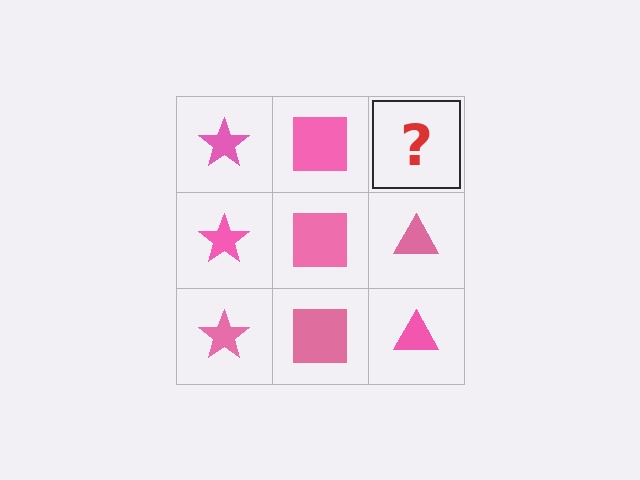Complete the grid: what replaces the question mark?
The question mark should be replaced with a pink triangle.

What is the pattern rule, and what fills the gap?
The rule is that each column has a consistent shape. The gap should be filled with a pink triangle.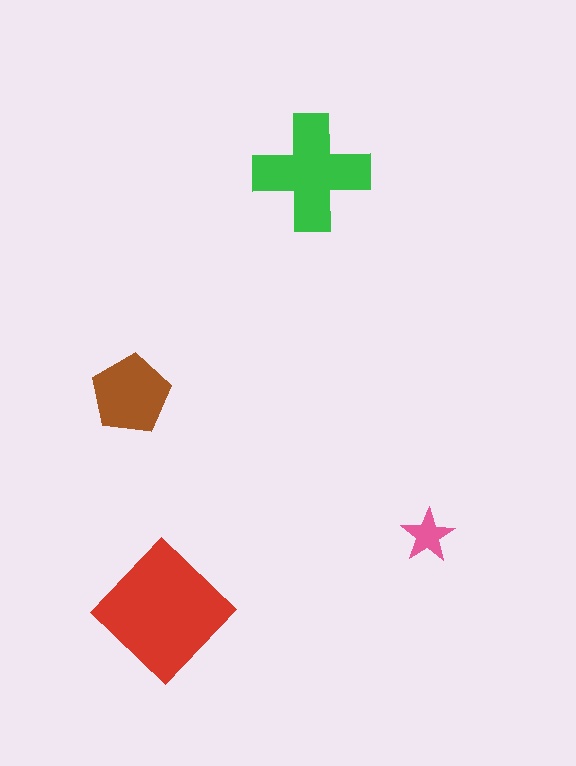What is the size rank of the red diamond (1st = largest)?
1st.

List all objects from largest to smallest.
The red diamond, the green cross, the brown pentagon, the pink star.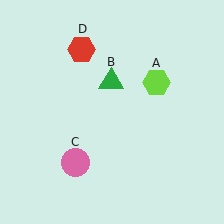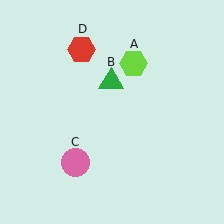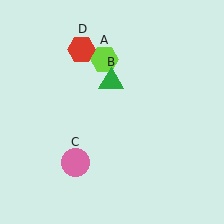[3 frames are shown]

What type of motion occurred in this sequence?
The lime hexagon (object A) rotated counterclockwise around the center of the scene.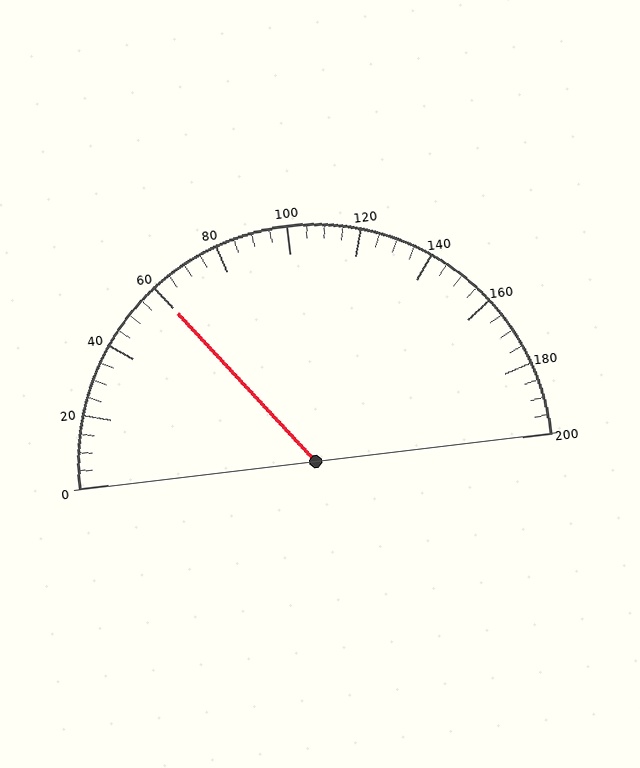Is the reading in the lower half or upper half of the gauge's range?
The reading is in the lower half of the range (0 to 200).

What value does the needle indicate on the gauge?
The needle indicates approximately 60.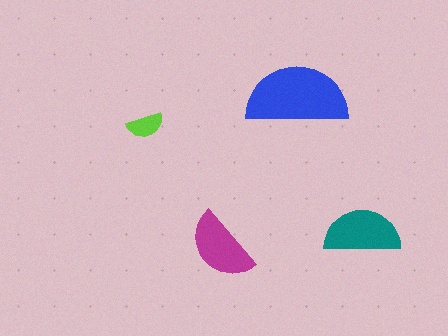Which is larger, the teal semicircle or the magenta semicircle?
The teal one.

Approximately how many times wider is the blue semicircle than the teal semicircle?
About 1.5 times wider.